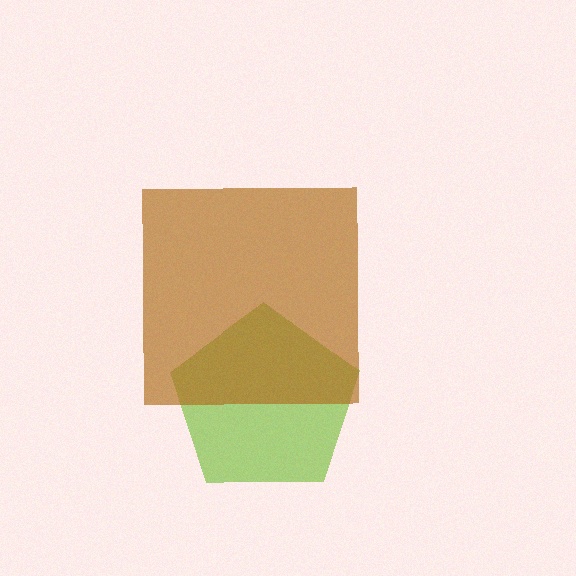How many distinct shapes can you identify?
There are 2 distinct shapes: a lime pentagon, a brown square.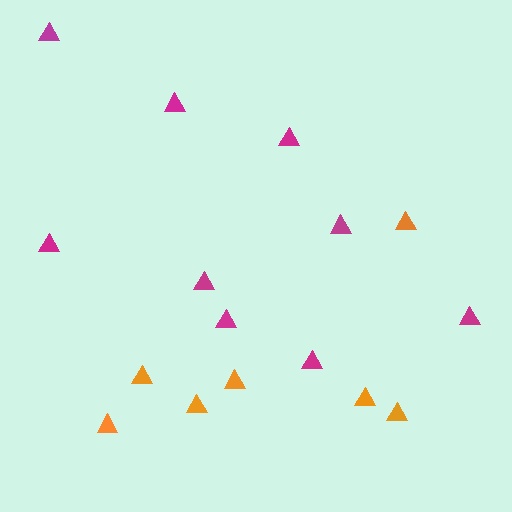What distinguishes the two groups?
There are 2 groups: one group of magenta triangles (9) and one group of orange triangles (7).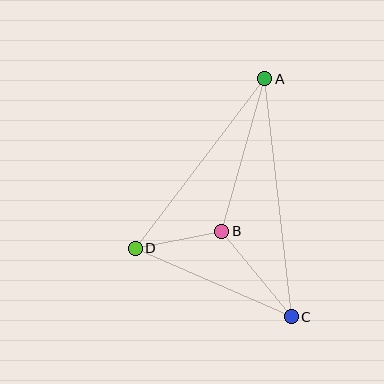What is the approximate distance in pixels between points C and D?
The distance between C and D is approximately 170 pixels.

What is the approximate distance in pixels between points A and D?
The distance between A and D is approximately 214 pixels.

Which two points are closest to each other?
Points B and D are closest to each other.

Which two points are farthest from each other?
Points A and C are farthest from each other.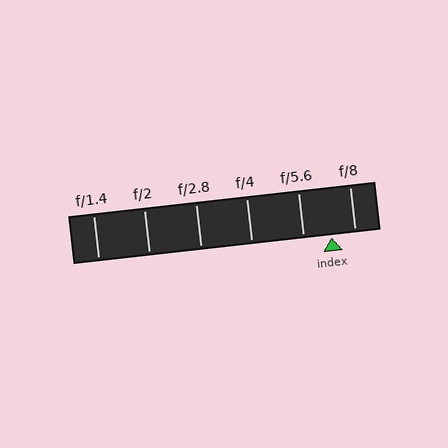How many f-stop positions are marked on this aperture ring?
There are 6 f-stop positions marked.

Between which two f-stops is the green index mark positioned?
The index mark is between f/5.6 and f/8.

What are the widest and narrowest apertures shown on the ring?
The widest aperture shown is f/1.4 and the narrowest is f/8.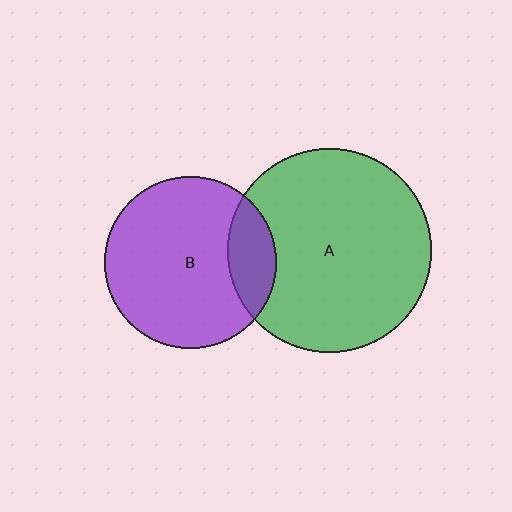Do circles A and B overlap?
Yes.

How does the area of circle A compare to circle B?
Approximately 1.4 times.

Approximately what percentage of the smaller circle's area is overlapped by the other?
Approximately 20%.